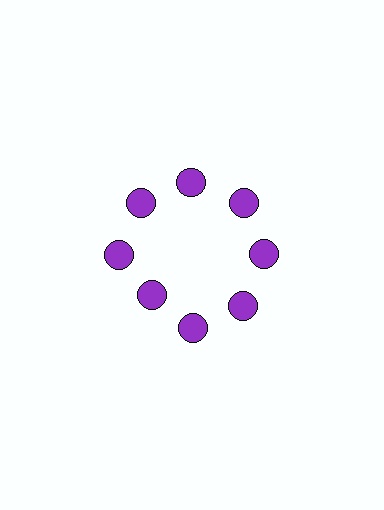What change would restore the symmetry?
The symmetry would be restored by moving it outward, back onto the ring so that all 8 circles sit at equal angles and equal distance from the center.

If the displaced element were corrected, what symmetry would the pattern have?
It would have 8-fold rotational symmetry — the pattern would map onto itself every 45 degrees.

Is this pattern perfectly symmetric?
No. The 8 purple circles are arranged in a ring, but one element near the 8 o'clock position is pulled inward toward the center, breaking the 8-fold rotational symmetry.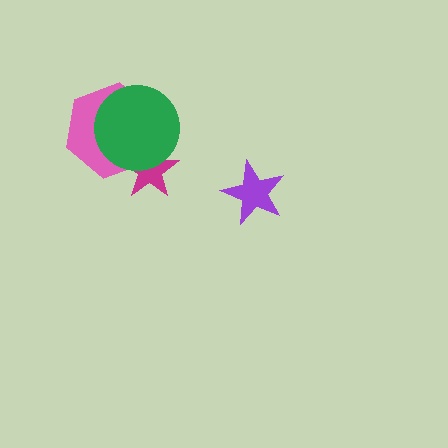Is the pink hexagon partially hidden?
Yes, it is partially covered by another shape.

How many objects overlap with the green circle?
2 objects overlap with the green circle.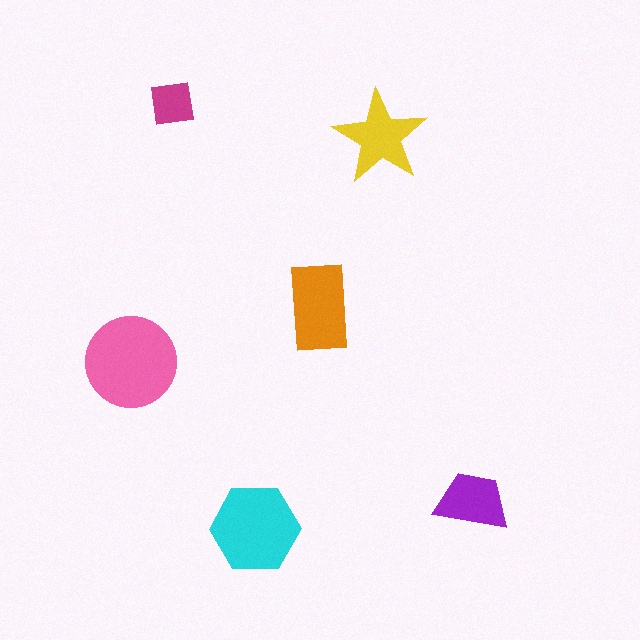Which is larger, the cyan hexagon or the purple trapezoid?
The cyan hexagon.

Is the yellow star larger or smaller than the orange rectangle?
Smaller.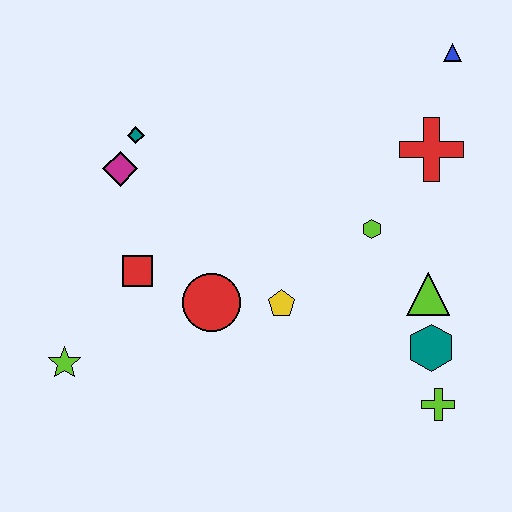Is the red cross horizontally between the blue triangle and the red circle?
Yes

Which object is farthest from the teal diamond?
The lime cross is farthest from the teal diamond.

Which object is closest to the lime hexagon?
The lime triangle is closest to the lime hexagon.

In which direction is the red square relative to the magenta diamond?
The red square is below the magenta diamond.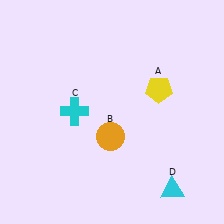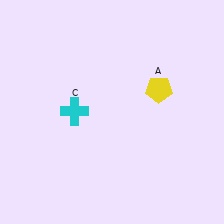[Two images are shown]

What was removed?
The cyan triangle (D), the orange circle (B) were removed in Image 2.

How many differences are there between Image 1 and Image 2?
There are 2 differences between the two images.